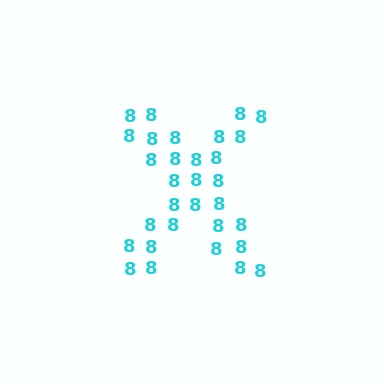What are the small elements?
The small elements are digit 8's.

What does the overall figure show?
The overall figure shows the letter X.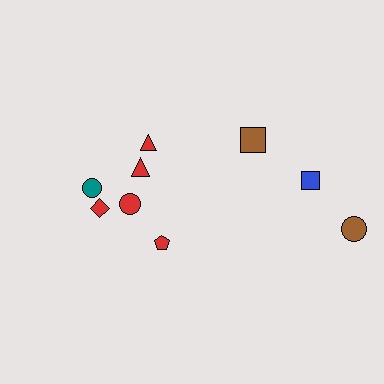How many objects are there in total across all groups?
There are 9 objects.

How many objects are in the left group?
There are 6 objects.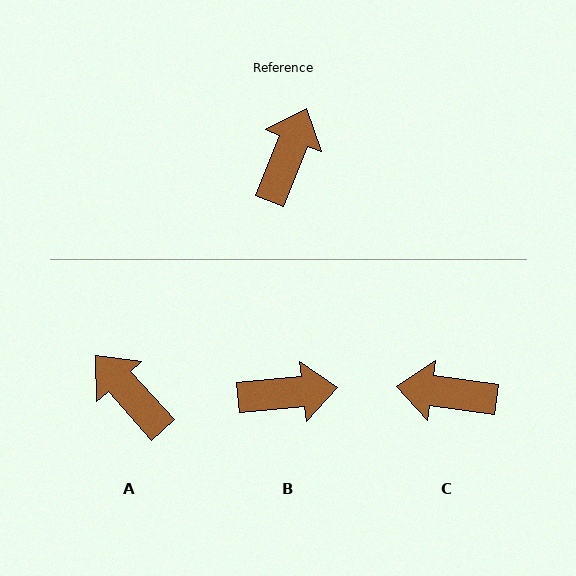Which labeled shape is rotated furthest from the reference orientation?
C, about 104 degrees away.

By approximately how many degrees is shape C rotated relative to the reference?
Approximately 104 degrees counter-clockwise.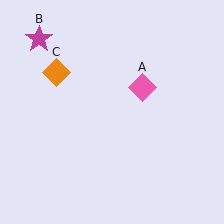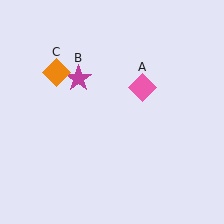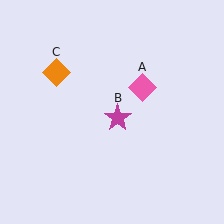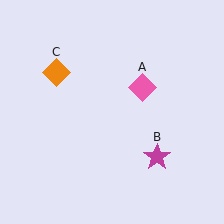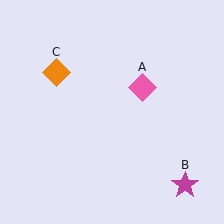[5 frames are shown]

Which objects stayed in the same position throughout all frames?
Pink diamond (object A) and orange diamond (object C) remained stationary.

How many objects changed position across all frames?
1 object changed position: magenta star (object B).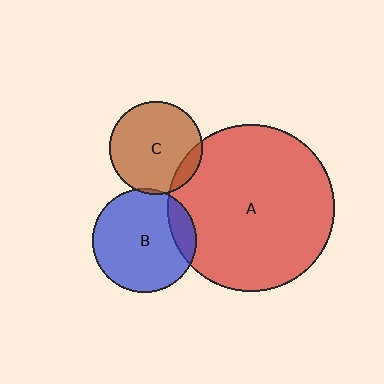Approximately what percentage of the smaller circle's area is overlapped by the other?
Approximately 10%.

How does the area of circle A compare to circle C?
Approximately 3.3 times.